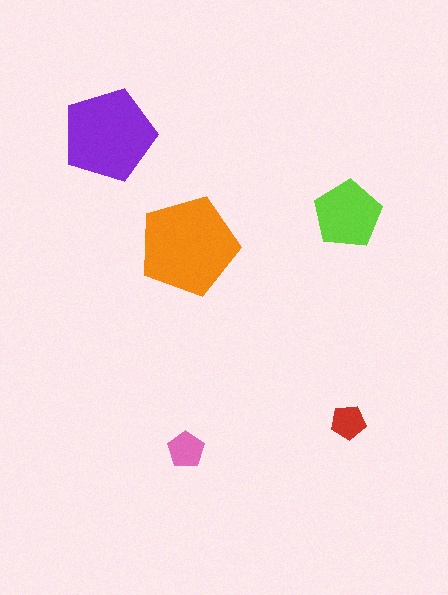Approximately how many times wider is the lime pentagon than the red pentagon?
About 2 times wider.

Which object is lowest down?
The pink pentagon is bottommost.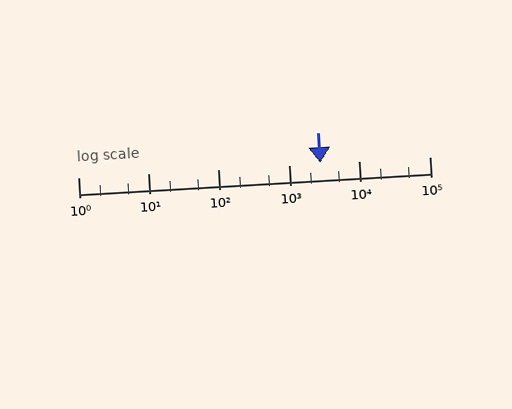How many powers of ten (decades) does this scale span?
The scale spans 5 decades, from 1 to 100000.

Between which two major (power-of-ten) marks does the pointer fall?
The pointer is between 1000 and 10000.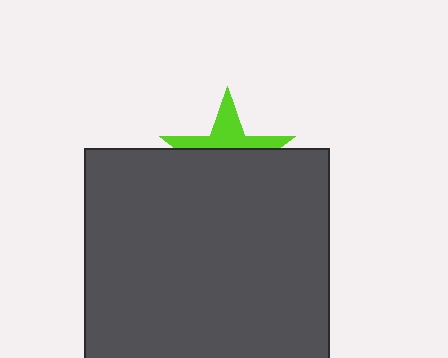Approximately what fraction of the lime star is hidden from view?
Roughly 62% of the lime star is hidden behind the dark gray square.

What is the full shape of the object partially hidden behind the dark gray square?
The partially hidden object is a lime star.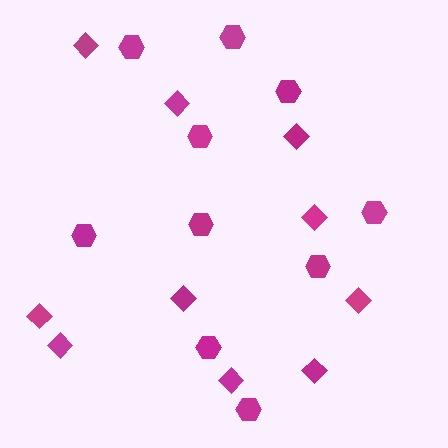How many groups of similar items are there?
There are 2 groups: one group of hexagons (10) and one group of diamonds (10).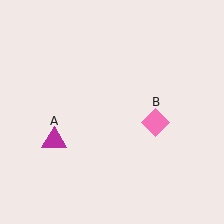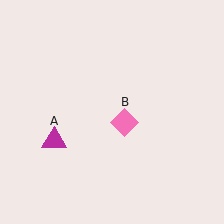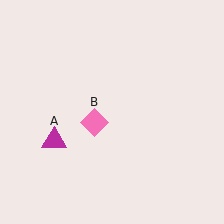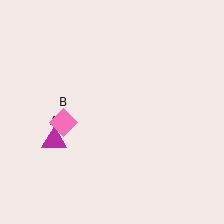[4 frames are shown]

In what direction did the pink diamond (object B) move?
The pink diamond (object B) moved left.